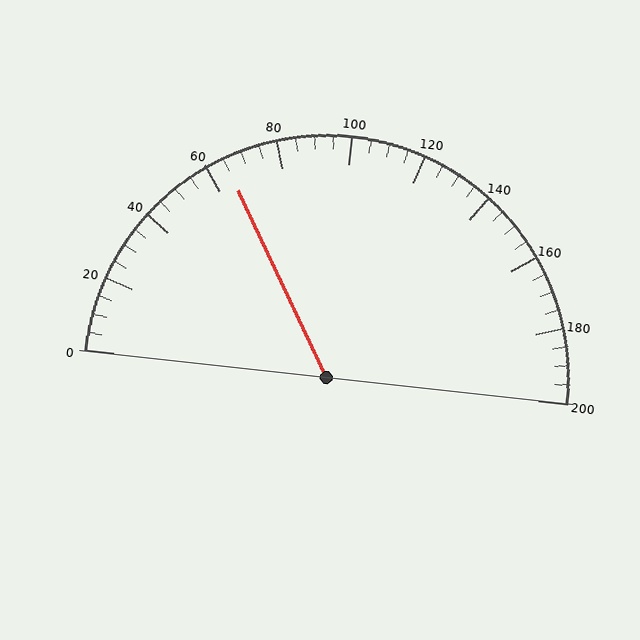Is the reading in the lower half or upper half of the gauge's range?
The reading is in the lower half of the range (0 to 200).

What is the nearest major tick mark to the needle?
The nearest major tick mark is 60.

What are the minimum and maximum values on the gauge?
The gauge ranges from 0 to 200.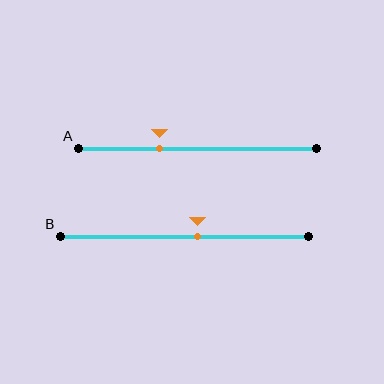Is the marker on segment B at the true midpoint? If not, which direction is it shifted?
No, the marker on segment B is shifted to the right by about 6% of the segment length.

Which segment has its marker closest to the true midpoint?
Segment B has its marker closest to the true midpoint.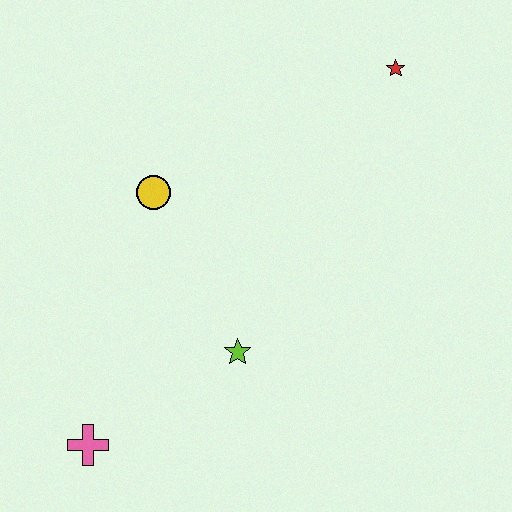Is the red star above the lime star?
Yes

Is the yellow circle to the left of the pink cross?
No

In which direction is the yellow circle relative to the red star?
The yellow circle is to the left of the red star.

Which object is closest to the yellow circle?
The lime star is closest to the yellow circle.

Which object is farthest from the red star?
The pink cross is farthest from the red star.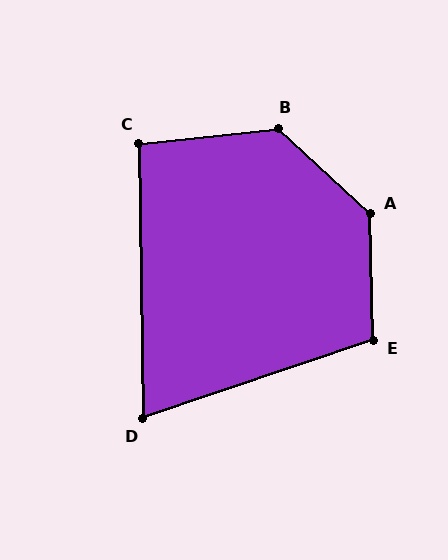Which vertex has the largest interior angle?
A, at approximately 134 degrees.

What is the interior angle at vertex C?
Approximately 95 degrees (obtuse).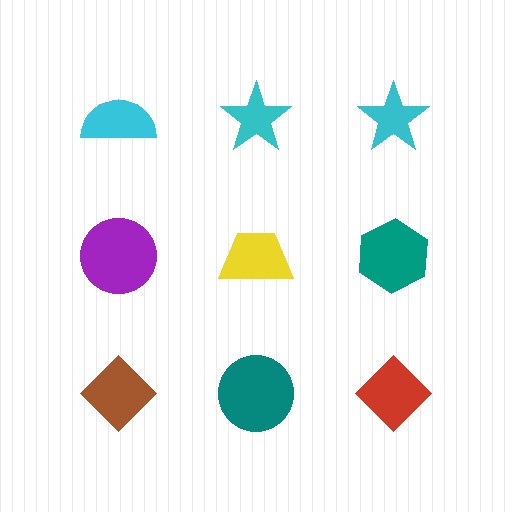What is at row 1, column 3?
A cyan star.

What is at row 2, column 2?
A yellow trapezoid.